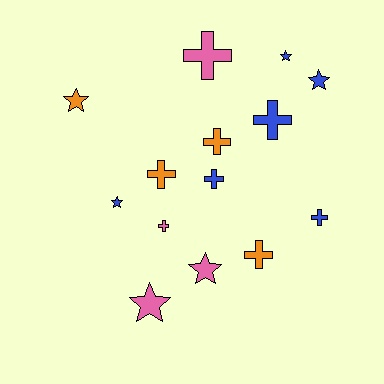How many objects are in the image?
There are 14 objects.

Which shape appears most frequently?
Cross, with 8 objects.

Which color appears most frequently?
Blue, with 6 objects.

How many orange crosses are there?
There are 3 orange crosses.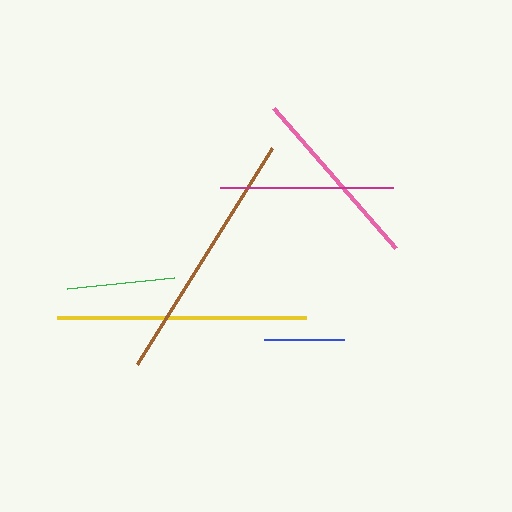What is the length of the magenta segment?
The magenta segment is approximately 173 pixels long.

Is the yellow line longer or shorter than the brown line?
The brown line is longer than the yellow line.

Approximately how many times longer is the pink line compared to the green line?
The pink line is approximately 1.7 times the length of the green line.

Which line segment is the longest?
The brown line is the longest at approximately 254 pixels.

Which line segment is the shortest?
The blue line is the shortest at approximately 80 pixels.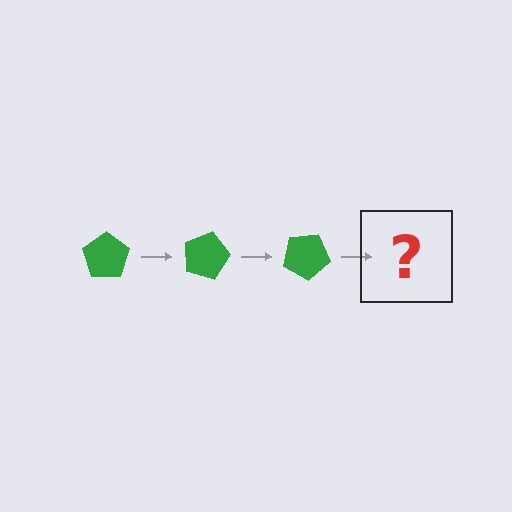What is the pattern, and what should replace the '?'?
The pattern is that the pentagon rotates 15 degrees each step. The '?' should be a green pentagon rotated 45 degrees.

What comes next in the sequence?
The next element should be a green pentagon rotated 45 degrees.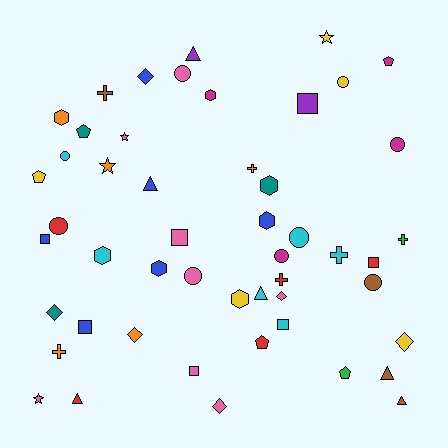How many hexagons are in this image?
There are 7 hexagons.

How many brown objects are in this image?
There are 4 brown objects.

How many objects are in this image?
There are 50 objects.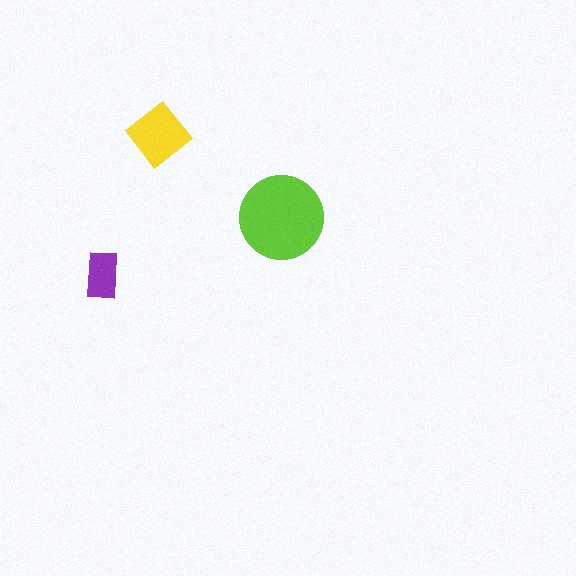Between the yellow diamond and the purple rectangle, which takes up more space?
The yellow diamond.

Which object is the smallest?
The purple rectangle.